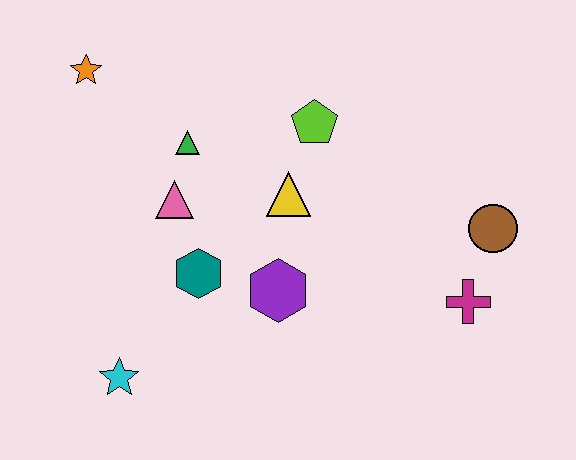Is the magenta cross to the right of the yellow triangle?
Yes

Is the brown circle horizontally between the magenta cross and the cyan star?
No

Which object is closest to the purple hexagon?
The teal hexagon is closest to the purple hexagon.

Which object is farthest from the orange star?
The magenta cross is farthest from the orange star.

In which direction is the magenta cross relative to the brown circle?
The magenta cross is below the brown circle.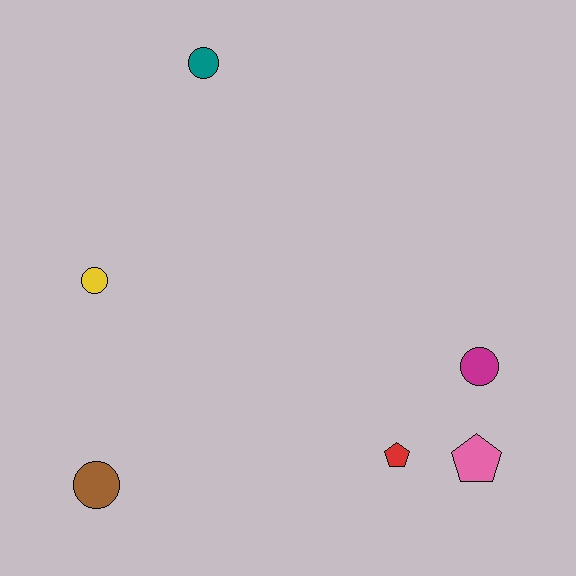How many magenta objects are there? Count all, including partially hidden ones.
There is 1 magenta object.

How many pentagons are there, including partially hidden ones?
There are 2 pentagons.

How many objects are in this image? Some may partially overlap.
There are 6 objects.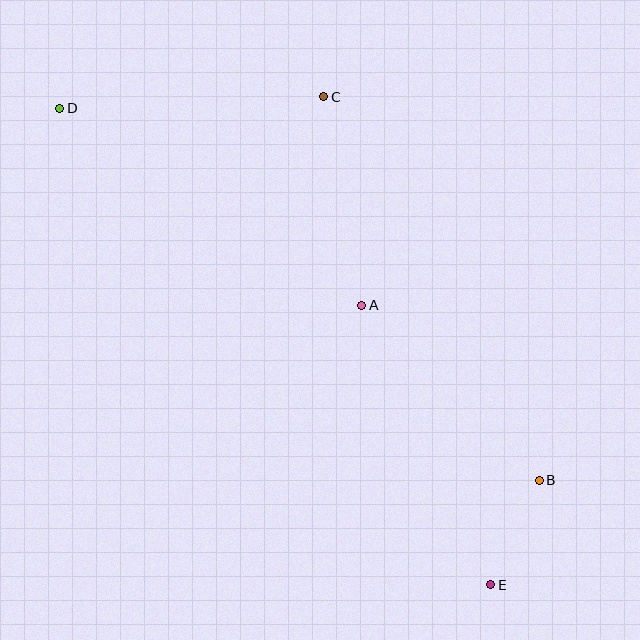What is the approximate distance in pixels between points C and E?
The distance between C and E is approximately 516 pixels.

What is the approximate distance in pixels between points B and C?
The distance between B and C is approximately 440 pixels.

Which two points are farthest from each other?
Points D and E are farthest from each other.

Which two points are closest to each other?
Points B and E are closest to each other.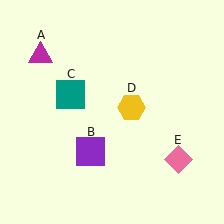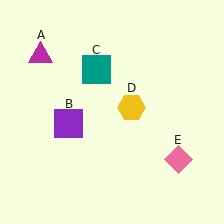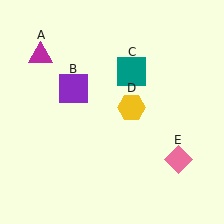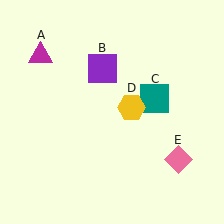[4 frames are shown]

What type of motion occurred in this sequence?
The purple square (object B), teal square (object C) rotated clockwise around the center of the scene.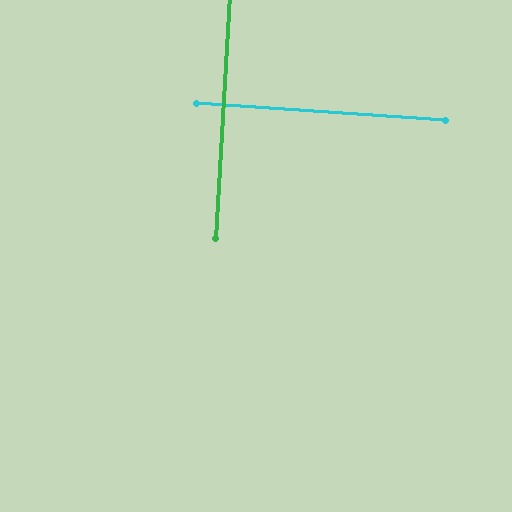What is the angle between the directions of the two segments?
Approximately 89 degrees.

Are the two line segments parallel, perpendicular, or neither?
Perpendicular — they meet at approximately 89°.